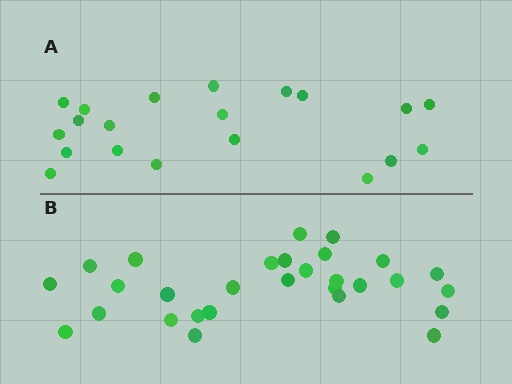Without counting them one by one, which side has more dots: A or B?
Region B (the bottom region) has more dots.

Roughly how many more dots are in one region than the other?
Region B has roughly 8 or so more dots than region A.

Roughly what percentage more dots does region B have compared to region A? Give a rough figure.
About 45% more.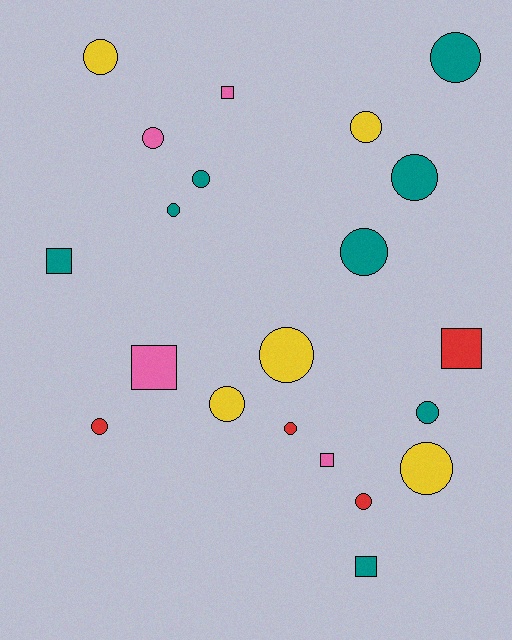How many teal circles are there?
There are 6 teal circles.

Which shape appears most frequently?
Circle, with 15 objects.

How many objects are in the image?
There are 21 objects.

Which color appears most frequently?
Teal, with 8 objects.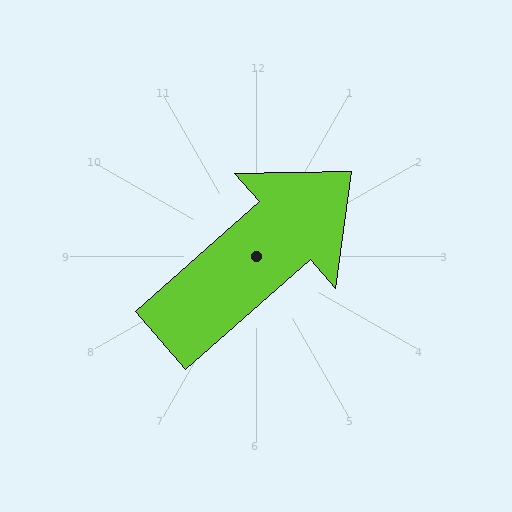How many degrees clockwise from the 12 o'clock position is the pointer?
Approximately 49 degrees.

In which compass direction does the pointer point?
Northeast.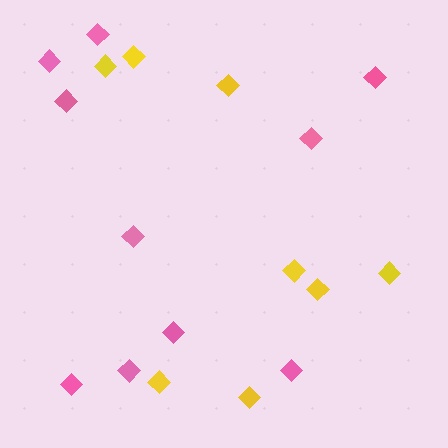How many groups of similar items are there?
There are 2 groups: one group of yellow diamonds (8) and one group of pink diamonds (10).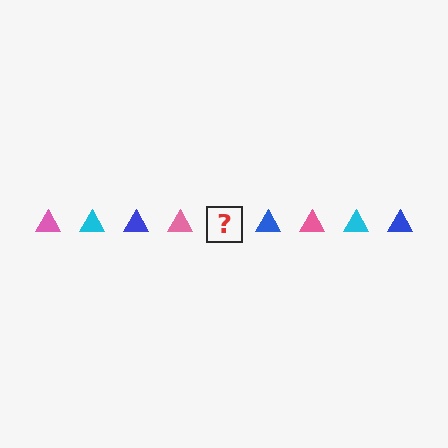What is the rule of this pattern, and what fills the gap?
The rule is that the pattern cycles through pink, cyan, blue triangles. The gap should be filled with a cyan triangle.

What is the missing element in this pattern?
The missing element is a cyan triangle.